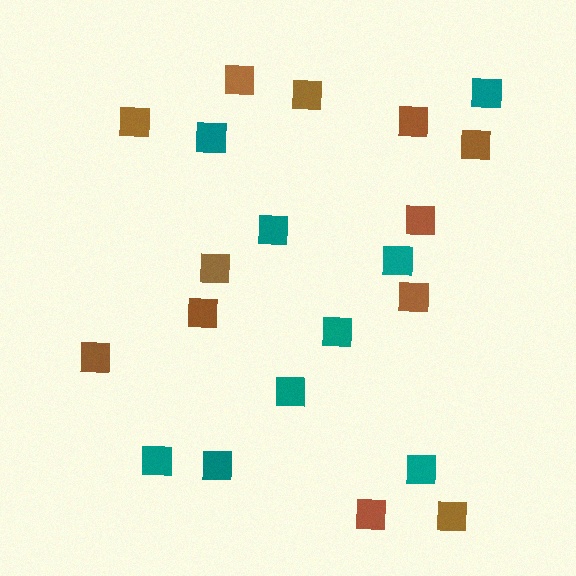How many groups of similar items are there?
There are 2 groups: one group of brown squares (12) and one group of teal squares (9).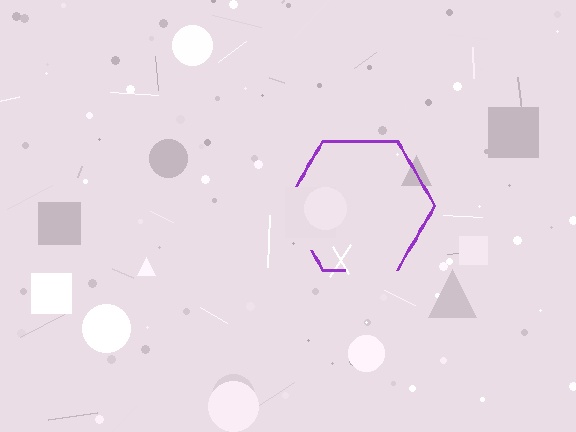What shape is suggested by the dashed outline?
The dashed outline suggests a hexagon.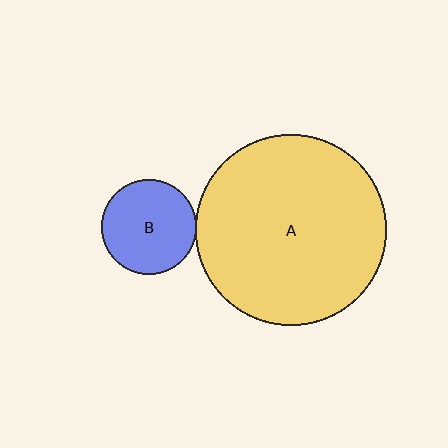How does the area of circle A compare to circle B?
Approximately 4.1 times.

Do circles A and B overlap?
Yes.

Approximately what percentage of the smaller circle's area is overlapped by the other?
Approximately 5%.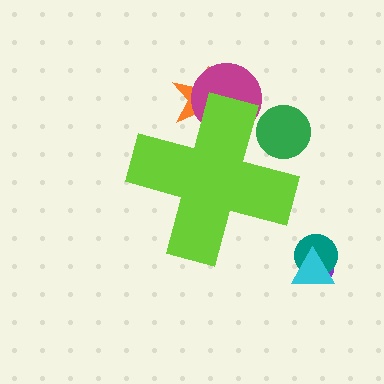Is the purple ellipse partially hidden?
No, the purple ellipse is fully visible.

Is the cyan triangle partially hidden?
No, the cyan triangle is fully visible.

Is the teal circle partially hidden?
No, the teal circle is fully visible.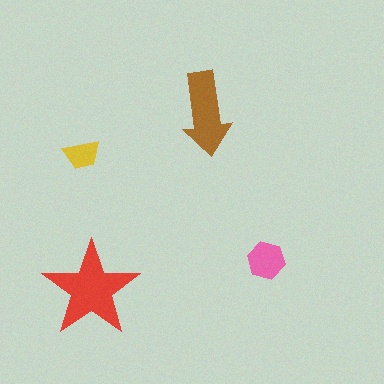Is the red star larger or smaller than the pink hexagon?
Larger.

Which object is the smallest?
The yellow trapezoid.